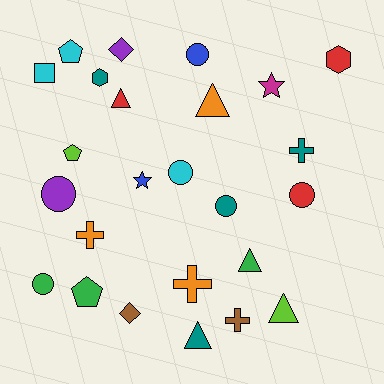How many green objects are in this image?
There are 3 green objects.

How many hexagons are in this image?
There are 2 hexagons.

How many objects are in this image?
There are 25 objects.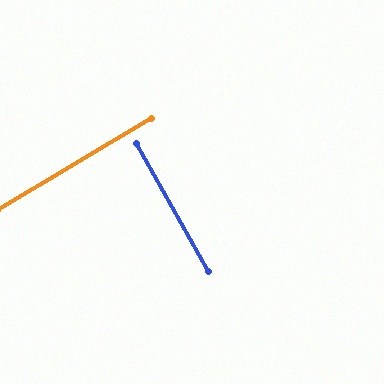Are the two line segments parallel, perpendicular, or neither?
Perpendicular — they meet at approximately 89°.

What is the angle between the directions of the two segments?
Approximately 89 degrees.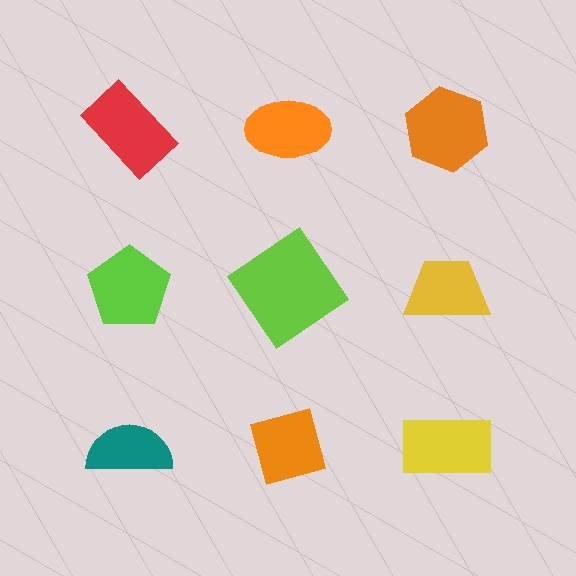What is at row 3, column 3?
A yellow rectangle.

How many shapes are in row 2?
3 shapes.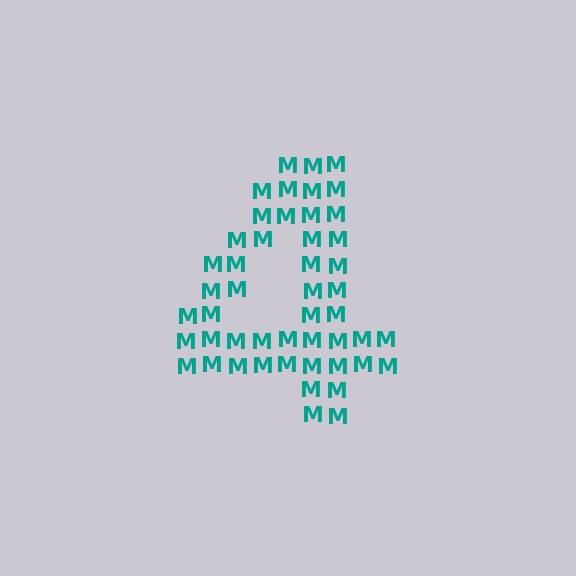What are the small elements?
The small elements are letter M's.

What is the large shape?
The large shape is the digit 4.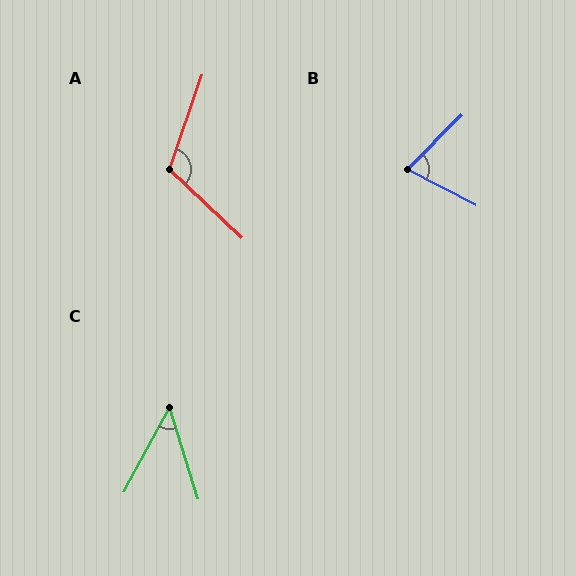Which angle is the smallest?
C, at approximately 46 degrees.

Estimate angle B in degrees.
Approximately 73 degrees.